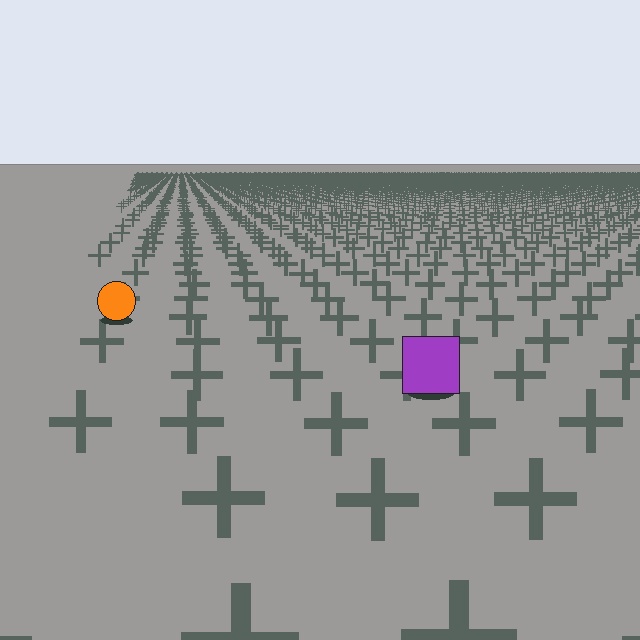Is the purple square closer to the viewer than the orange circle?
Yes. The purple square is closer — you can tell from the texture gradient: the ground texture is coarser near it.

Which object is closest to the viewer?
The purple square is closest. The texture marks near it are larger and more spread out.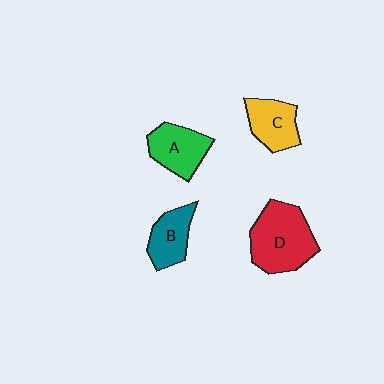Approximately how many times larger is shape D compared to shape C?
Approximately 1.7 times.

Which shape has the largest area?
Shape D (red).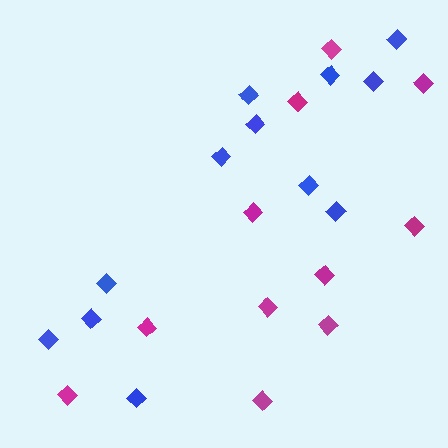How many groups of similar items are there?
There are 2 groups: one group of magenta diamonds (11) and one group of blue diamonds (12).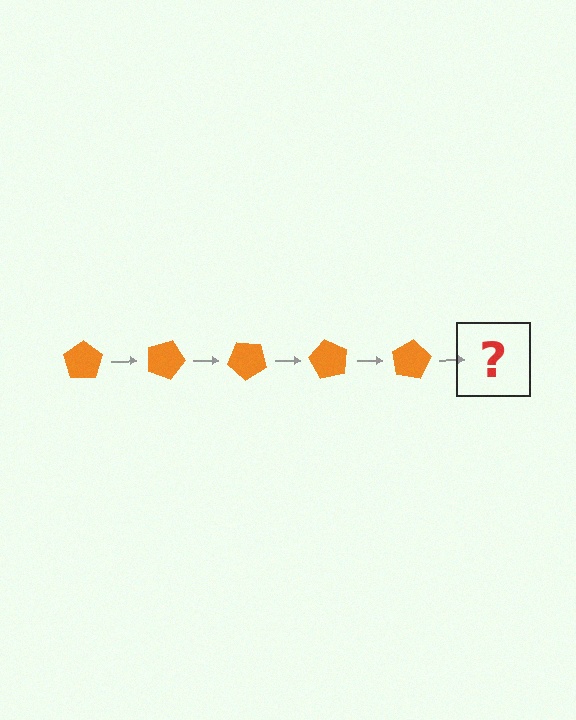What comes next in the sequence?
The next element should be an orange pentagon rotated 100 degrees.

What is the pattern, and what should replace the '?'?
The pattern is that the pentagon rotates 20 degrees each step. The '?' should be an orange pentagon rotated 100 degrees.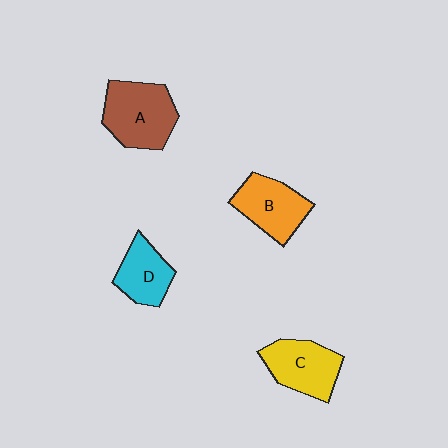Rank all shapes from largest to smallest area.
From largest to smallest: A (brown), C (yellow), B (orange), D (cyan).